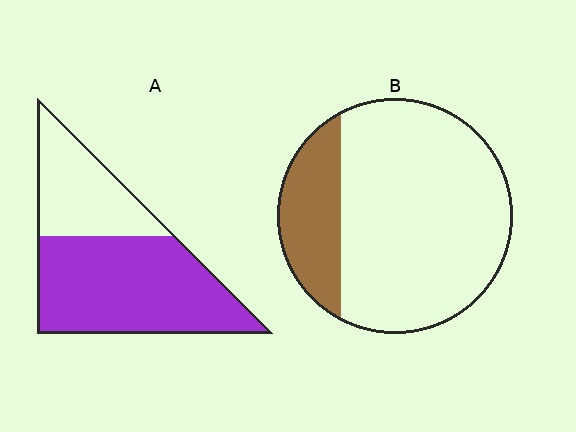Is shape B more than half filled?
No.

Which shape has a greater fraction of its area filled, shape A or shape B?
Shape A.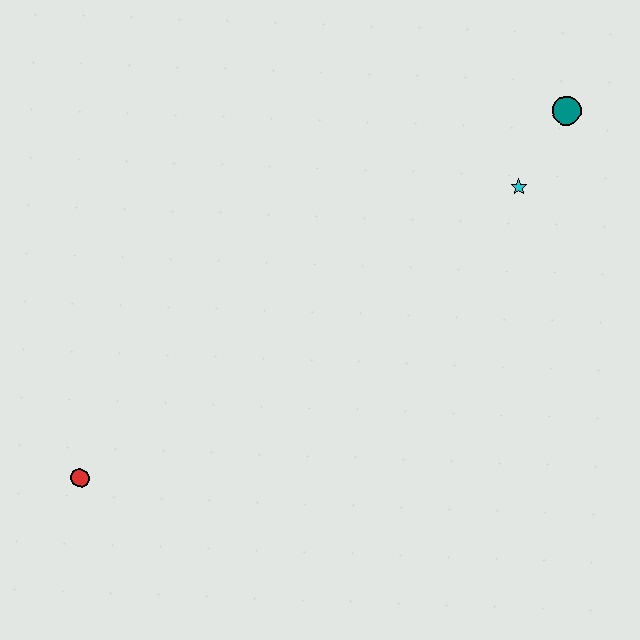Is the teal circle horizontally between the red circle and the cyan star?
No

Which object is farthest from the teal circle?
The red circle is farthest from the teal circle.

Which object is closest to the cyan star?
The teal circle is closest to the cyan star.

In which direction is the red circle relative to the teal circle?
The red circle is to the left of the teal circle.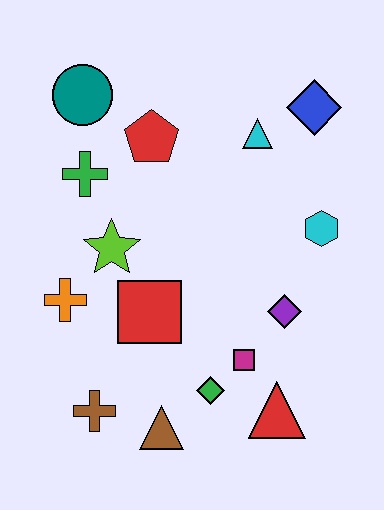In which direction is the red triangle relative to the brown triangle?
The red triangle is to the right of the brown triangle.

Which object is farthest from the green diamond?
The teal circle is farthest from the green diamond.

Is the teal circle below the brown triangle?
No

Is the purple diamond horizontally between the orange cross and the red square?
No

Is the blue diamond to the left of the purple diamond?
No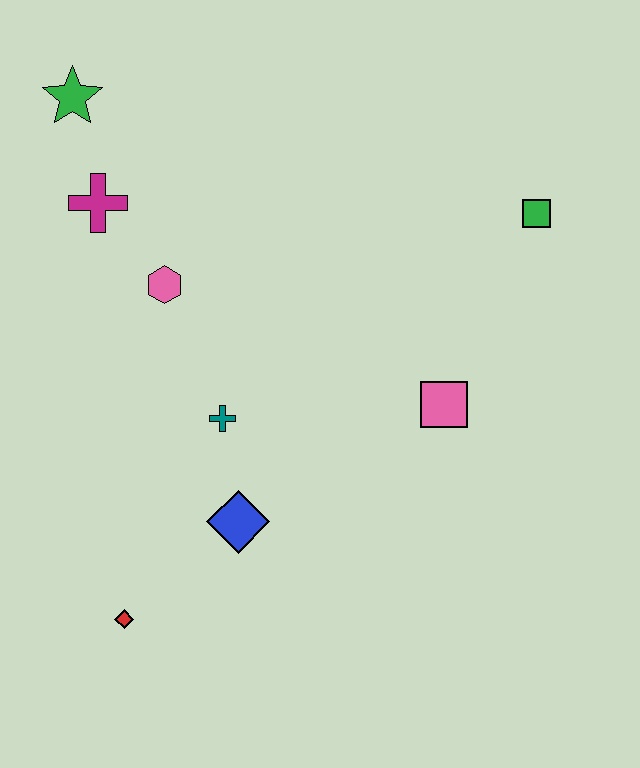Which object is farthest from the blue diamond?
The green star is farthest from the blue diamond.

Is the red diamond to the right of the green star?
Yes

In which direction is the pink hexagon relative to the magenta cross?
The pink hexagon is below the magenta cross.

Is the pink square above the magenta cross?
No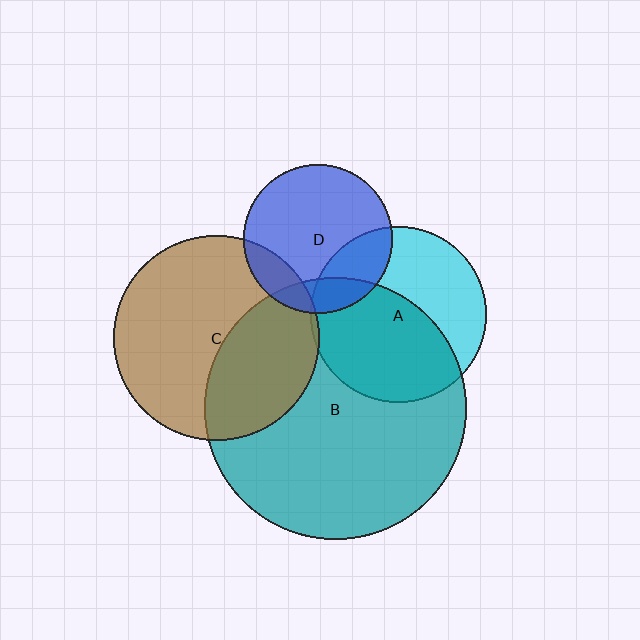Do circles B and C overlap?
Yes.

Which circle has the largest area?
Circle B (teal).